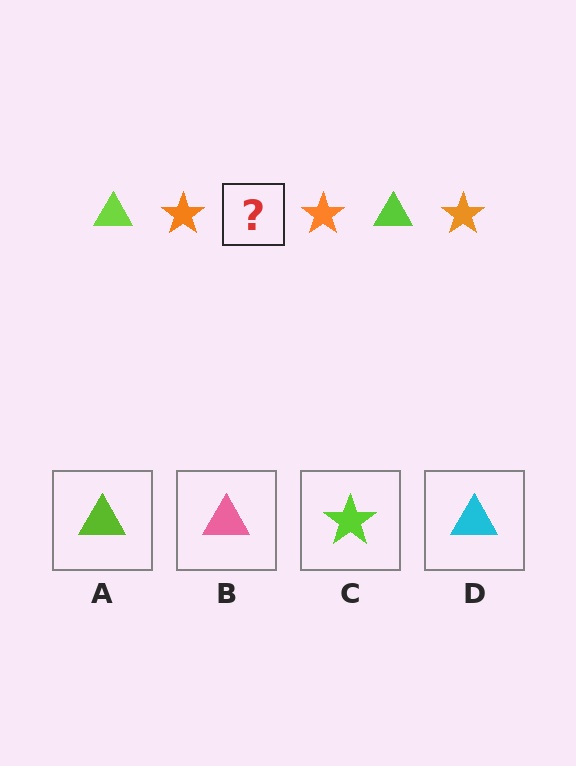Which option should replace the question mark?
Option A.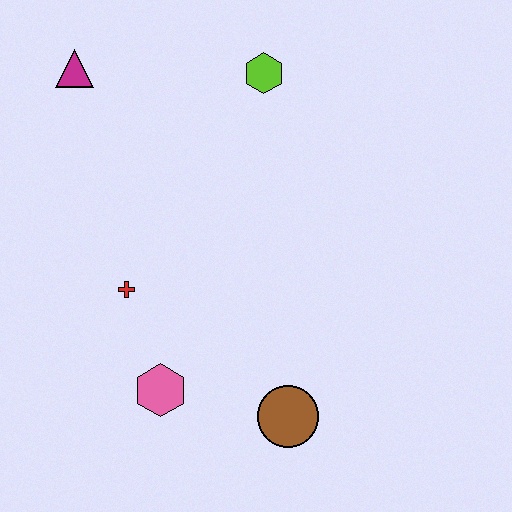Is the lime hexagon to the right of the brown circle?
No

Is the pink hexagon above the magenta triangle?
No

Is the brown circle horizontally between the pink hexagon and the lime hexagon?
No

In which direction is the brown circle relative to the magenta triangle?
The brown circle is below the magenta triangle.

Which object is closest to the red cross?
The pink hexagon is closest to the red cross.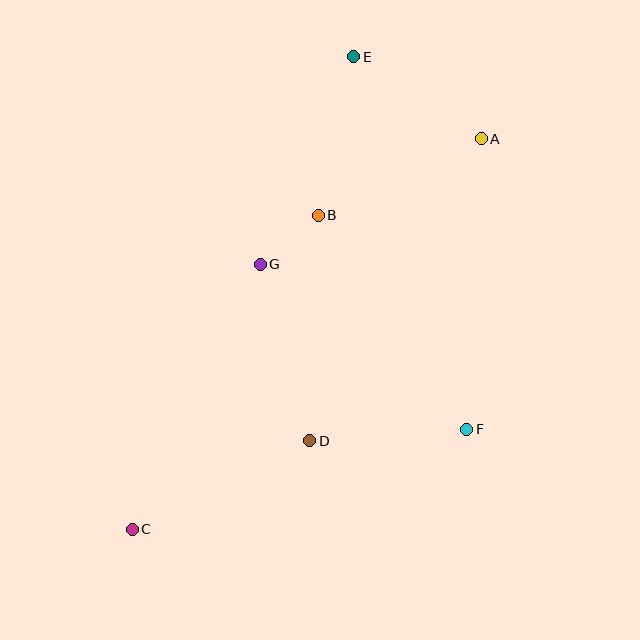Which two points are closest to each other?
Points B and G are closest to each other.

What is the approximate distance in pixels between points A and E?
The distance between A and E is approximately 152 pixels.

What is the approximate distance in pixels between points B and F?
The distance between B and F is approximately 261 pixels.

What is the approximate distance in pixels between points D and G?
The distance between D and G is approximately 183 pixels.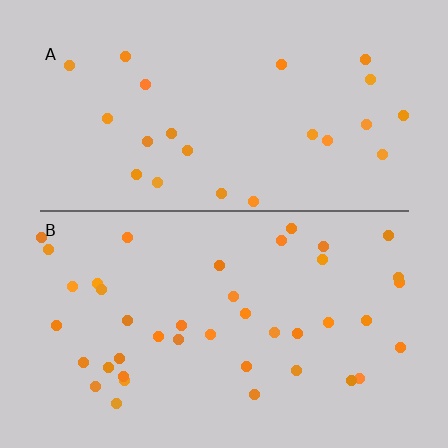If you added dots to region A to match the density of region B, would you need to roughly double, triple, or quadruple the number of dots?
Approximately double.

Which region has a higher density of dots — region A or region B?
B (the bottom).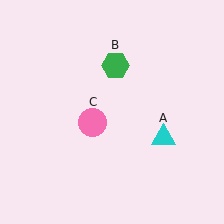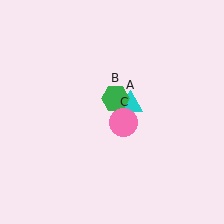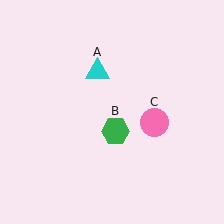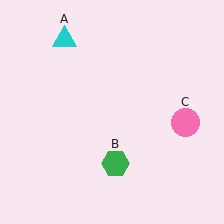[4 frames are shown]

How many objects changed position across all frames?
3 objects changed position: cyan triangle (object A), green hexagon (object B), pink circle (object C).